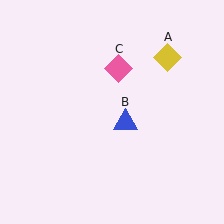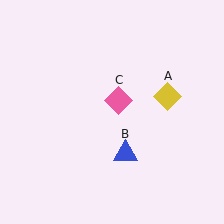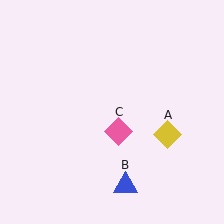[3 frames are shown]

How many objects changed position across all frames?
3 objects changed position: yellow diamond (object A), blue triangle (object B), pink diamond (object C).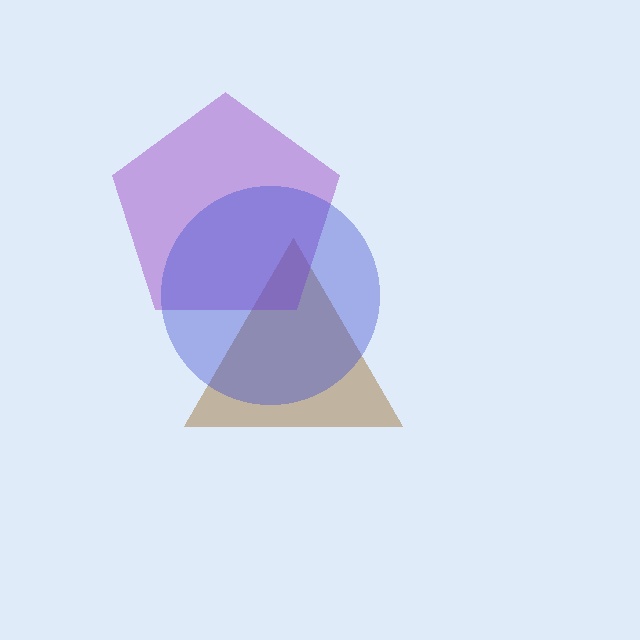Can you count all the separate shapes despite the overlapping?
Yes, there are 3 separate shapes.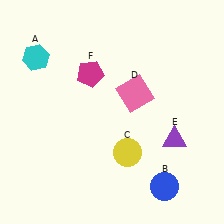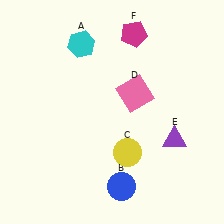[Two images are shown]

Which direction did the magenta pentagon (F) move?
The magenta pentagon (F) moved right.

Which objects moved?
The objects that moved are: the cyan hexagon (A), the blue circle (B), the magenta pentagon (F).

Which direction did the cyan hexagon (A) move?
The cyan hexagon (A) moved right.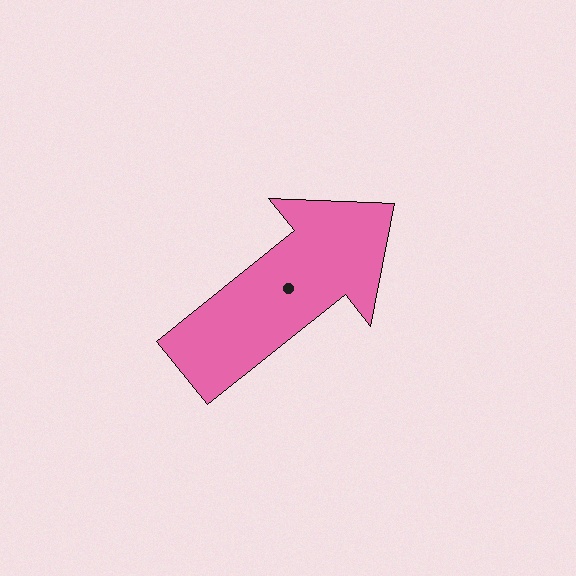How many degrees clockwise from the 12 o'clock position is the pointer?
Approximately 51 degrees.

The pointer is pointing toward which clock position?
Roughly 2 o'clock.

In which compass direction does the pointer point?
Northeast.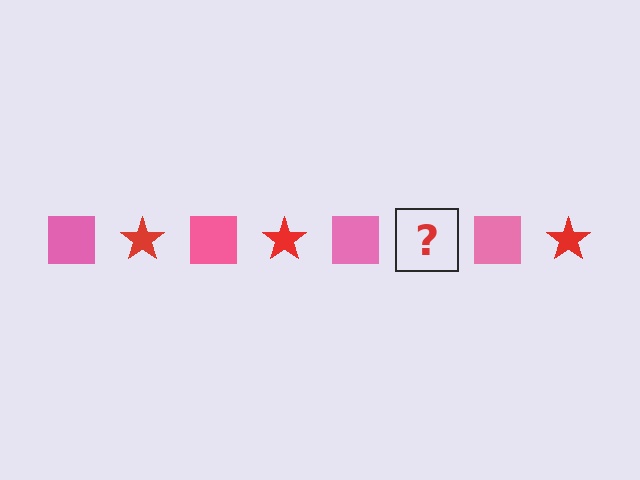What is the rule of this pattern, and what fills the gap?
The rule is that the pattern alternates between pink square and red star. The gap should be filled with a red star.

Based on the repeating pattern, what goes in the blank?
The blank should be a red star.